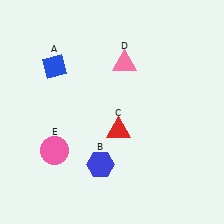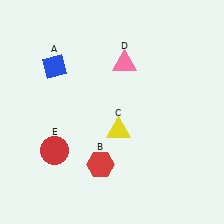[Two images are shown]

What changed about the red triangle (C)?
In Image 1, C is red. In Image 2, it changed to yellow.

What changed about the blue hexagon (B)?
In Image 1, B is blue. In Image 2, it changed to red.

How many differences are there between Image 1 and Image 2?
There are 3 differences between the two images.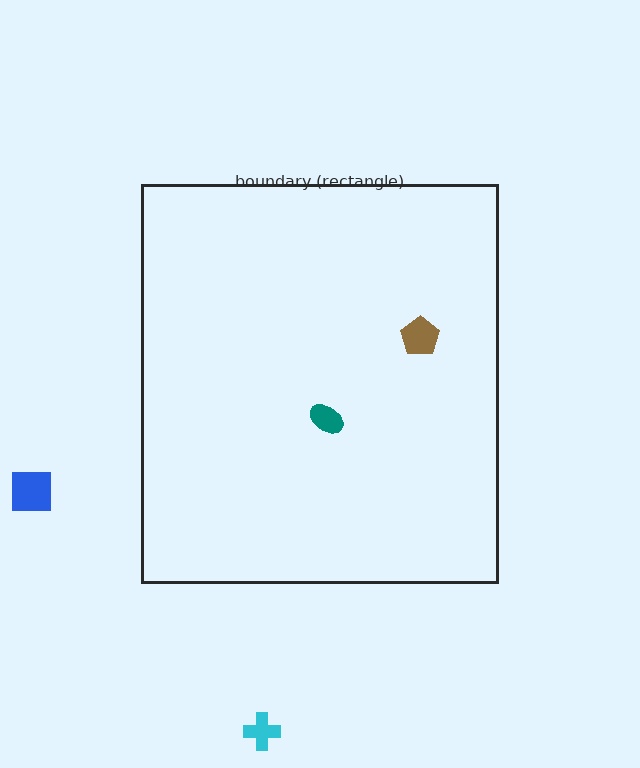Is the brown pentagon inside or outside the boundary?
Inside.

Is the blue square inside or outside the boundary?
Outside.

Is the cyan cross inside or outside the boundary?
Outside.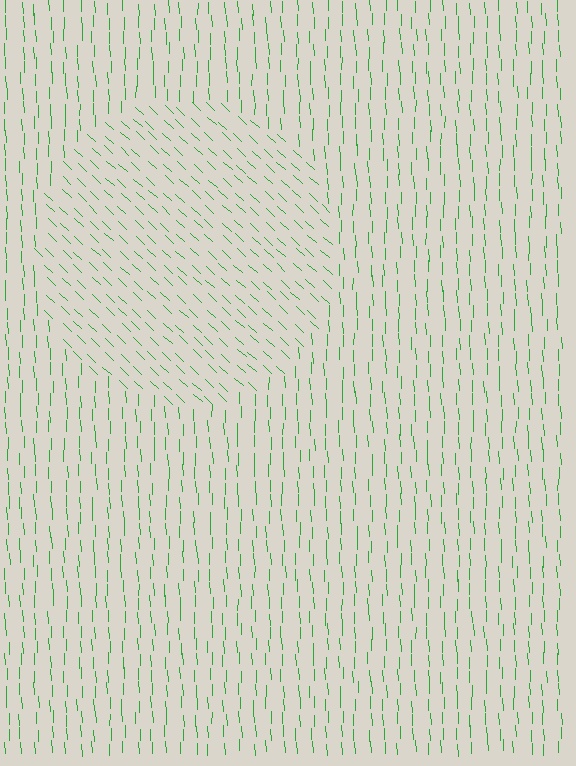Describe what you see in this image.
The image is filled with small green line segments. A circle region in the image has lines oriented differently from the surrounding lines, creating a visible texture boundary.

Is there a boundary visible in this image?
Yes, there is a texture boundary formed by a change in line orientation.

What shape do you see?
I see a circle.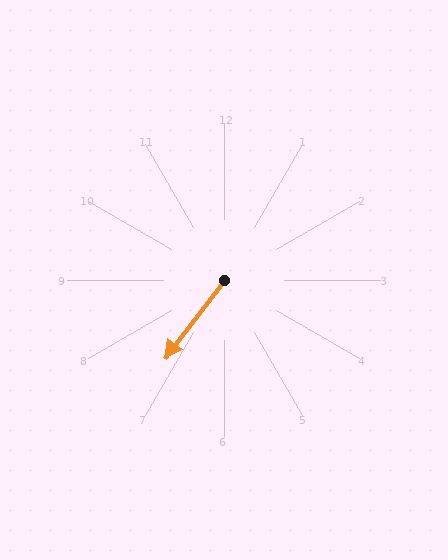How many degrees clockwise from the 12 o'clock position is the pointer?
Approximately 217 degrees.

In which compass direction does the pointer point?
Southwest.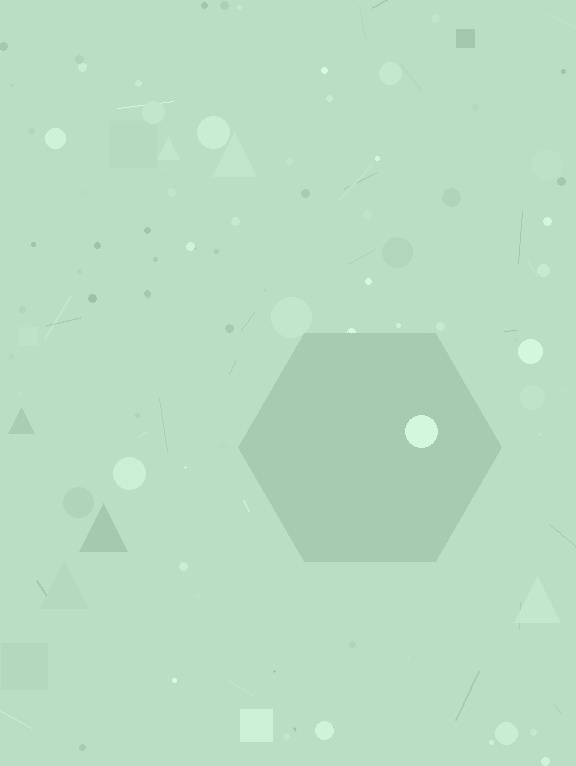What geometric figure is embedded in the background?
A hexagon is embedded in the background.